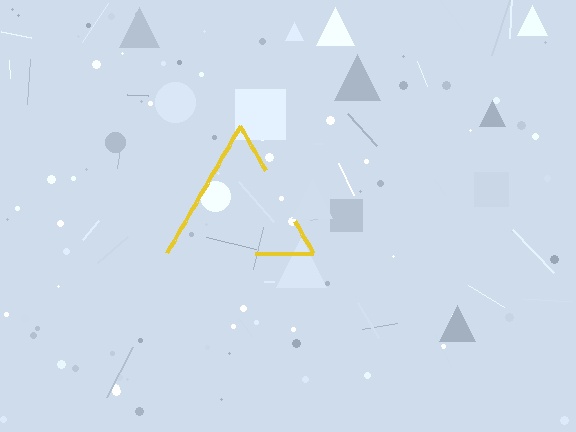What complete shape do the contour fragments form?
The contour fragments form a triangle.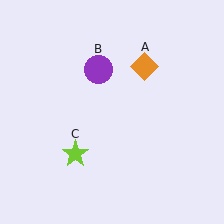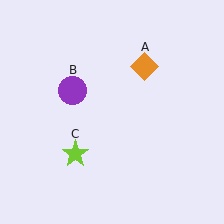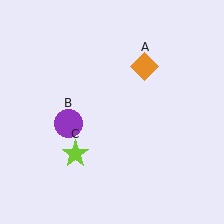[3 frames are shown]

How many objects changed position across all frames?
1 object changed position: purple circle (object B).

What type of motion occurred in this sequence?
The purple circle (object B) rotated counterclockwise around the center of the scene.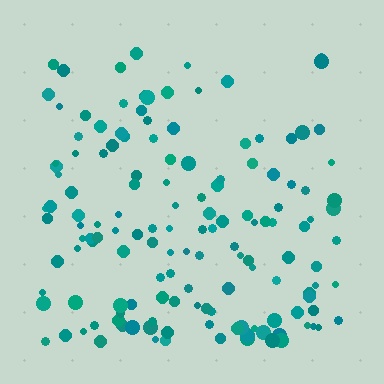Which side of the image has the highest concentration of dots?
The bottom.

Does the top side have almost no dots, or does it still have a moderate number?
Still a moderate number, just noticeably fewer than the bottom.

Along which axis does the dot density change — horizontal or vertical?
Vertical.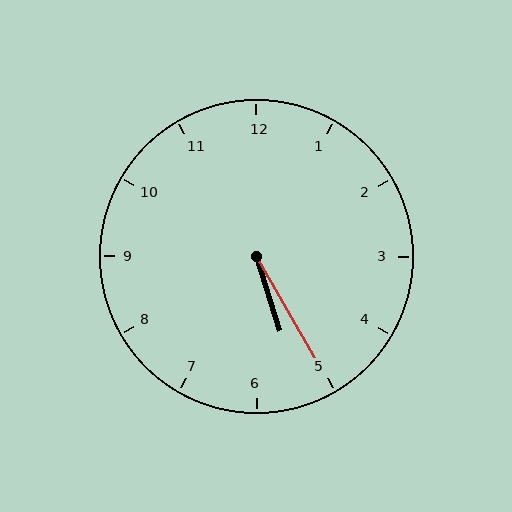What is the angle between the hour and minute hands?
Approximately 12 degrees.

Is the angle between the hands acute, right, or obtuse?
It is acute.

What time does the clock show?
5:25.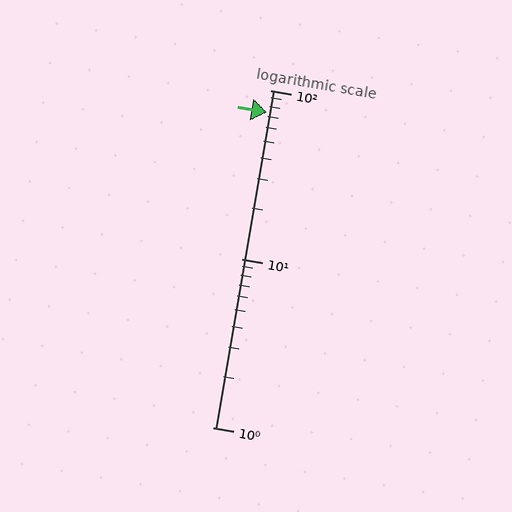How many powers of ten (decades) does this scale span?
The scale spans 2 decades, from 1 to 100.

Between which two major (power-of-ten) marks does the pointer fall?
The pointer is between 10 and 100.